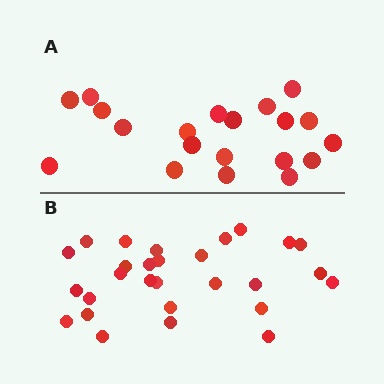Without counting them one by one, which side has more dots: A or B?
Region B (the bottom region) has more dots.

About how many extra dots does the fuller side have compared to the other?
Region B has roughly 8 or so more dots than region A.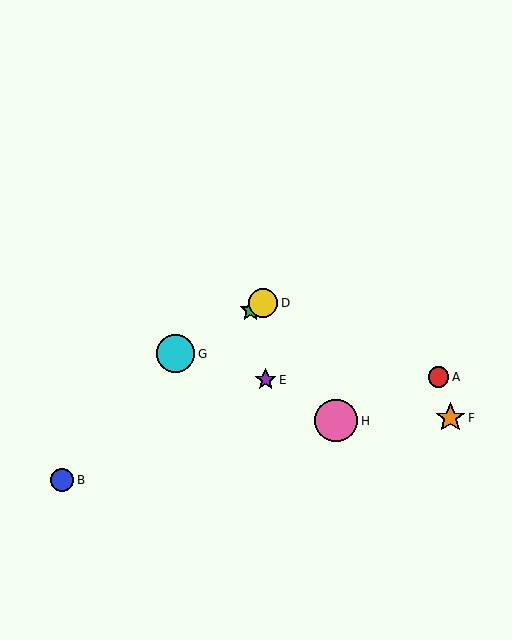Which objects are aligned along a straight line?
Objects C, D, G are aligned along a straight line.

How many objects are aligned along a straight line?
3 objects (C, D, G) are aligned along a straight line.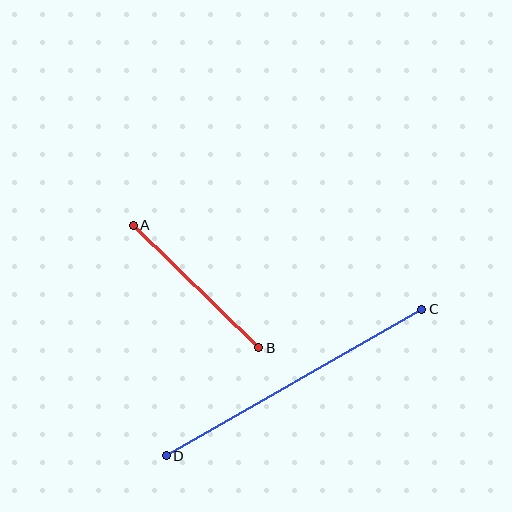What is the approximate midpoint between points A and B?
The midpoint is at approximately (196, 287) pixels.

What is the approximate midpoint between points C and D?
The midpoint is at approximately (294, 382) pixels.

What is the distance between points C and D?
The distance is approximately 295 pixels.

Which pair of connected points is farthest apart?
Points C and D are farthest apart.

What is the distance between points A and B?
The distance is approximately 176 pixels.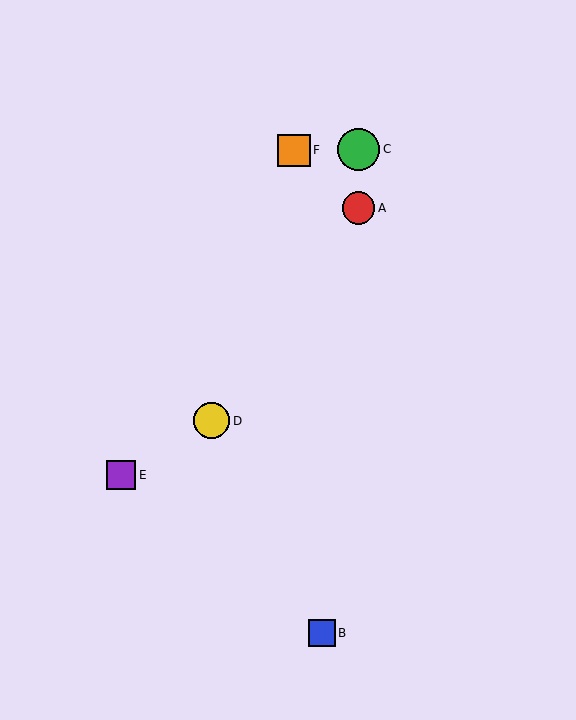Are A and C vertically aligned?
Yes, both are at x≈359.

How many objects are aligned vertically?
2 objects (A, C) are aligned vertically.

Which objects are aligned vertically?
Objects A, C are aligned vertically.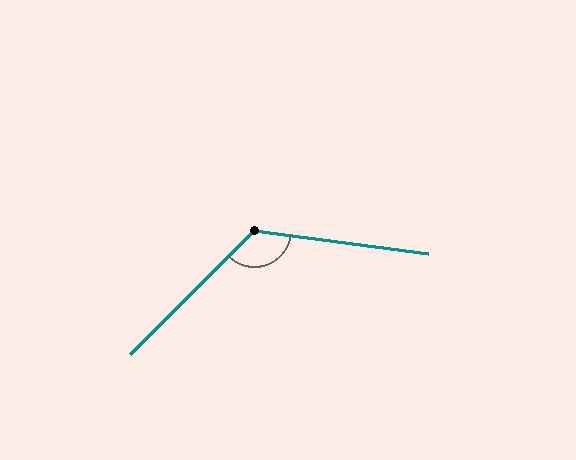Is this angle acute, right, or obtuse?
It is obtuse.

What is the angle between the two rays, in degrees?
Approximately 128 degrees.